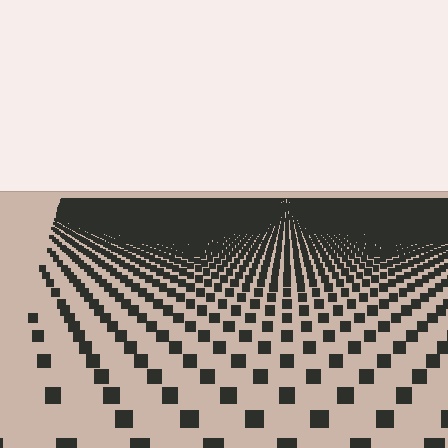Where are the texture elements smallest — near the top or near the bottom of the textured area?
Near the top.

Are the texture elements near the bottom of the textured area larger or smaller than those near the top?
Larger. Near the bottom, elements are closer to the viewer and appear at a bigger on-screen size.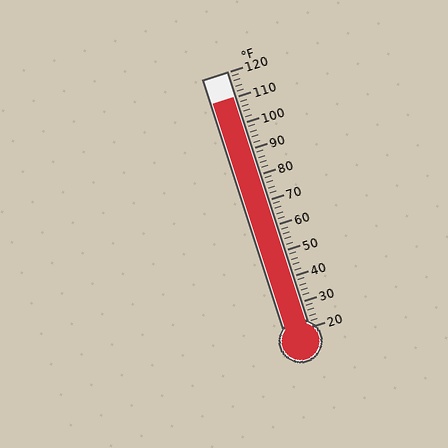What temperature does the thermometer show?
The thermometer shows approximately 110°F.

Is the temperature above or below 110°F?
The temperature is at 110°F.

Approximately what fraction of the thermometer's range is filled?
The thermometer is filled to approximately 90% of its range.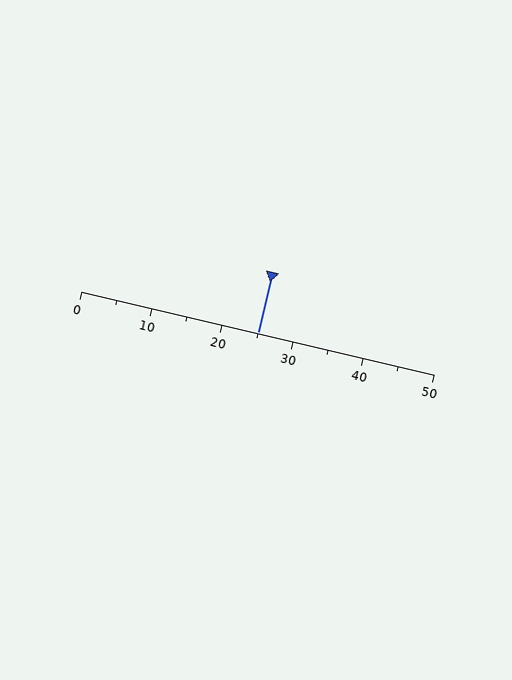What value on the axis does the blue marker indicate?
The marker indicates approximately 25.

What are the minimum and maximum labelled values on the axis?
The axis runs from 0 to 50.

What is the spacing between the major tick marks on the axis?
The major ticks are spaced 10 apart.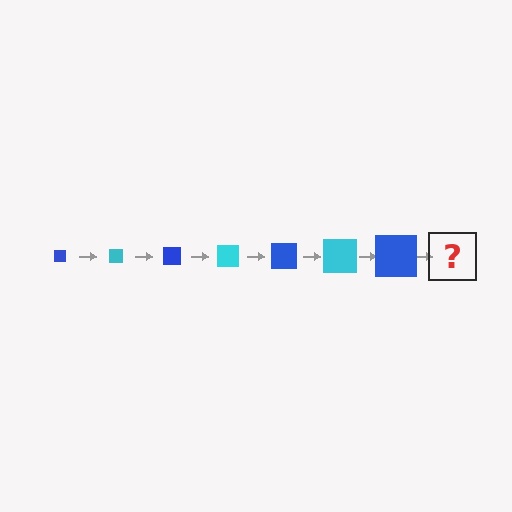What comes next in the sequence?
The next element should be a cyan square, larger than the previous one.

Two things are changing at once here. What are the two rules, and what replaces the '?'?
The two rules are that the square grows larger each step and the color cycles through blue and cyan. The '?' should be a cyan square, larger than the previous one.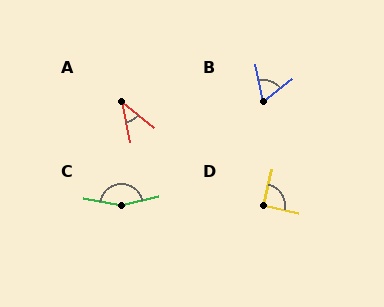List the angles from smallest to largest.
A (40°), B (63°), D (89°), C (157°).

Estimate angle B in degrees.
Approximately 63 degrees.